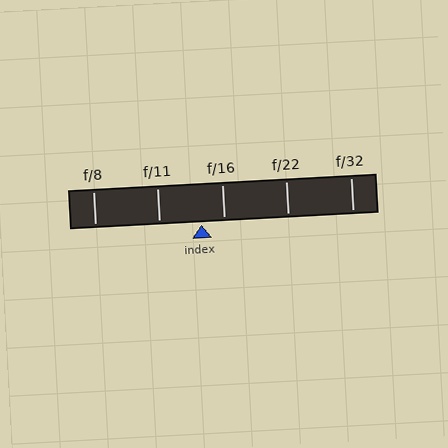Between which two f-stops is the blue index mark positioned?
The index mark is between f/11 and f/16.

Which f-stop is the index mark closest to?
The index mark is closest to f/16.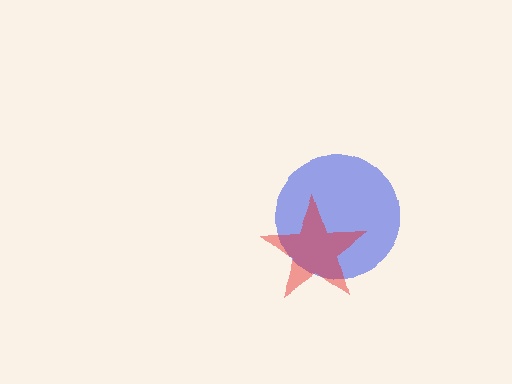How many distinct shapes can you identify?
There are 2 distinct shapes: a blue circle, a red star.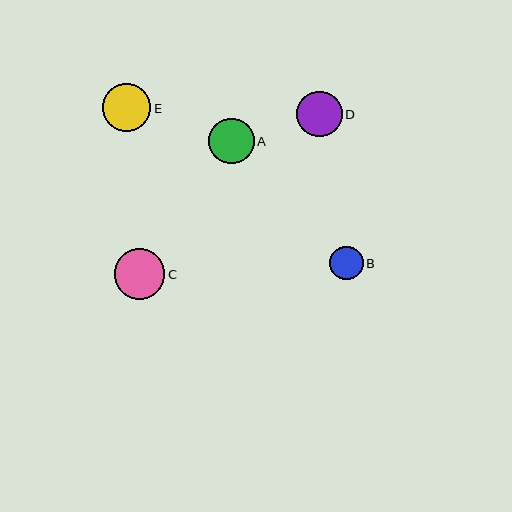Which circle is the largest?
Circle C is the largest with a size of approximately 50 pixels.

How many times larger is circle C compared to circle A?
Circle C is approximately 1.1 times the size of circle A.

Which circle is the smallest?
Circle B is the smallest with a size of approximately 34 pixels.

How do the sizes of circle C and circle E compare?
Circle C and circle E are approximately the same size.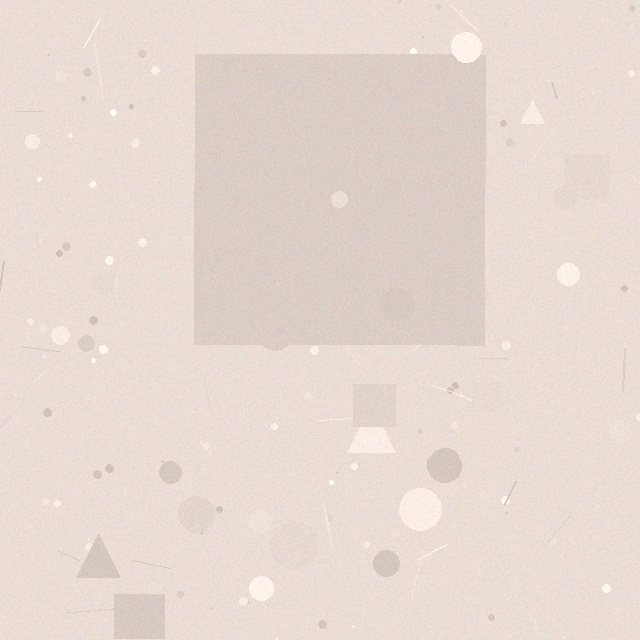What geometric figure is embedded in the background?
A square is embedded in the background.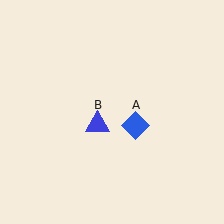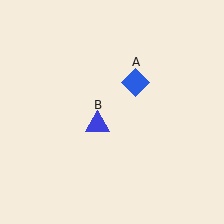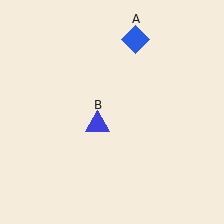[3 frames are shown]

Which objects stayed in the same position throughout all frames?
Blue triangle (object B) remained stationary.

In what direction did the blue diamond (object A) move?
The blue diamond (object A) moved up.